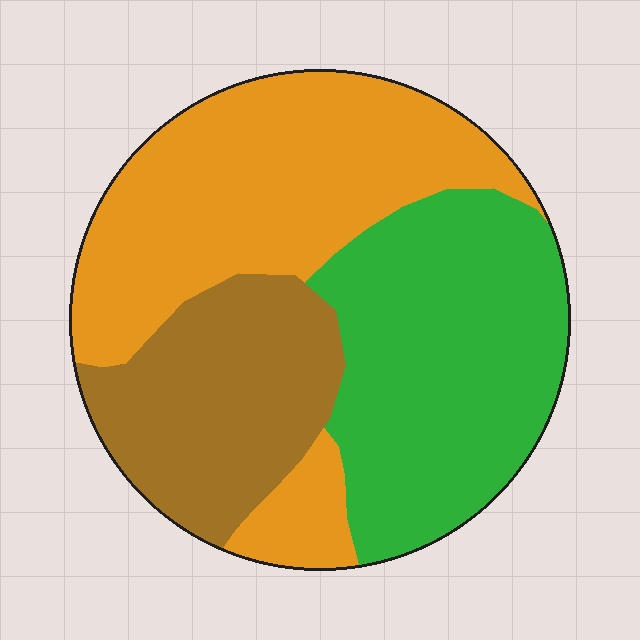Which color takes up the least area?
Brown, at roughly 25%.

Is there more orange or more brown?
Orange.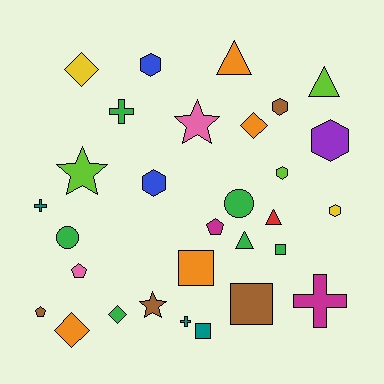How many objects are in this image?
There are 30 objects.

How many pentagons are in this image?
There are 3 pentagons.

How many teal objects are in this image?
There are 3 teal objects.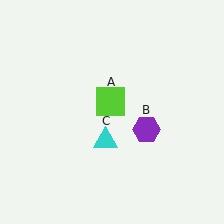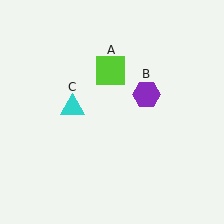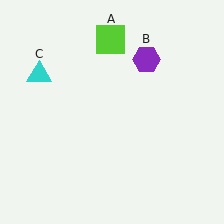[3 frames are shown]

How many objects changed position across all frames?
3 objects changed position: lime square (object A), purple hexagon (object B), cyan triangle (object C).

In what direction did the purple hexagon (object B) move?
The purple hexagon (object B) moved up.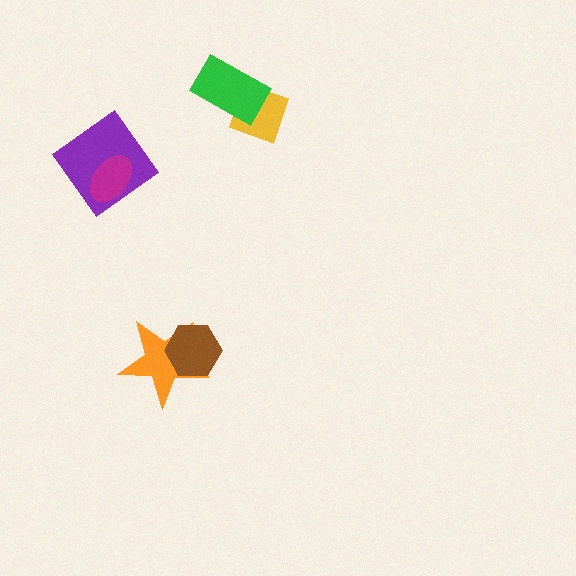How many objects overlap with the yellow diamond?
1 object overlaps with the yellow diamond.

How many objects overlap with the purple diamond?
1 object overlaps with the purple diamond.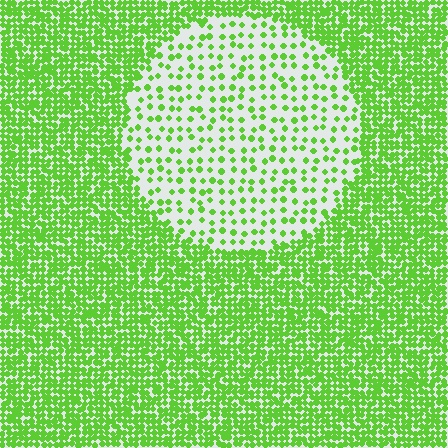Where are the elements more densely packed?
The elements are more densely packed outside the circle boundary.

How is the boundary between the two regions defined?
The boundary is defined by a change in element density (approximately 3.2x ratio). All elements are the same color, size, and shape.